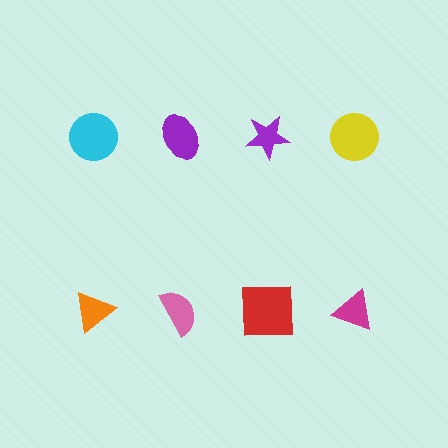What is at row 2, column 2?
A pink semicircle.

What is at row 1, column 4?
A yellow circle.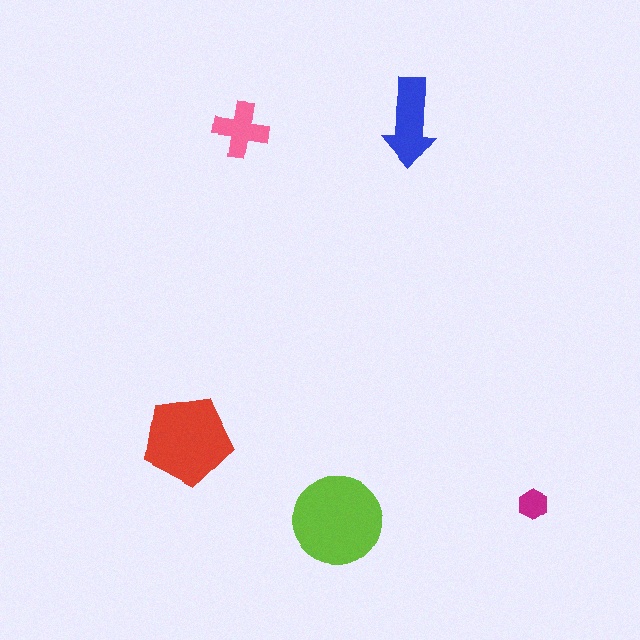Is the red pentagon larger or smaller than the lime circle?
Smaller.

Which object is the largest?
The lime circle.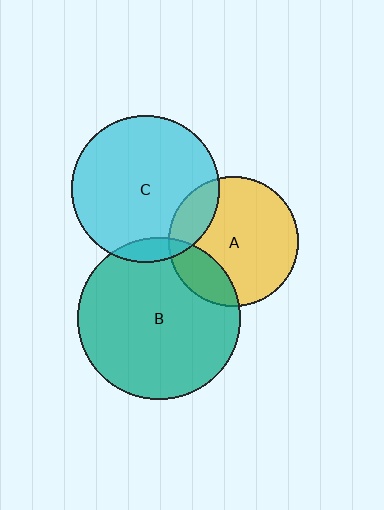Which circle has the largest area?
Circle B (teal).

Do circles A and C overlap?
Yes.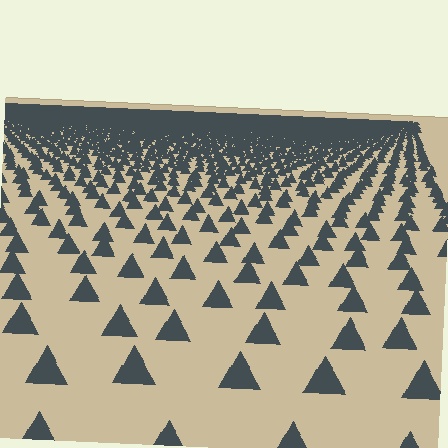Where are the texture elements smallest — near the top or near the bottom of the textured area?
Near the top.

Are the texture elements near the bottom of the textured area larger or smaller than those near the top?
Larger. Near the bottom, elements are closer to the viewer and appear at a bigger on-screen size.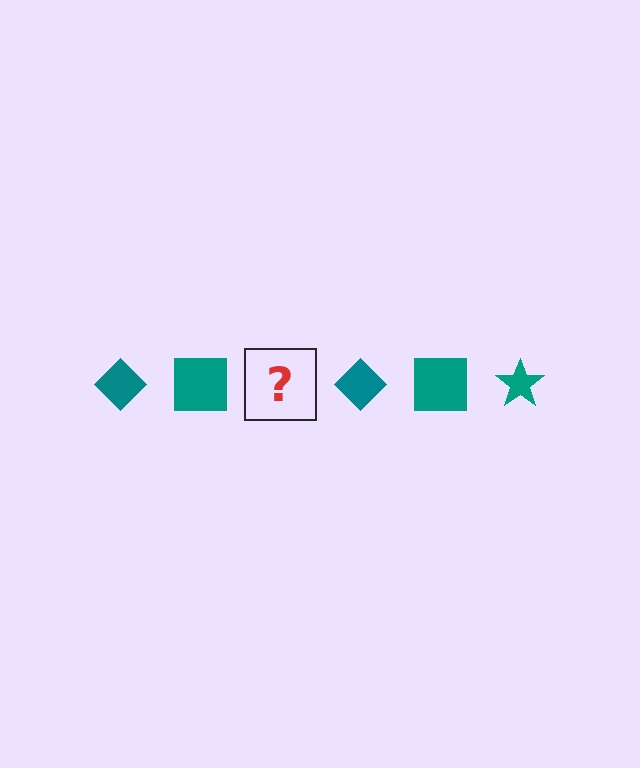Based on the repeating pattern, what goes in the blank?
The blank should be a teal star.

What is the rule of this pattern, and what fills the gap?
The rule is that the pattern cycles through diamond, square, star shapes in teal. The gap should be filled with a teal star.